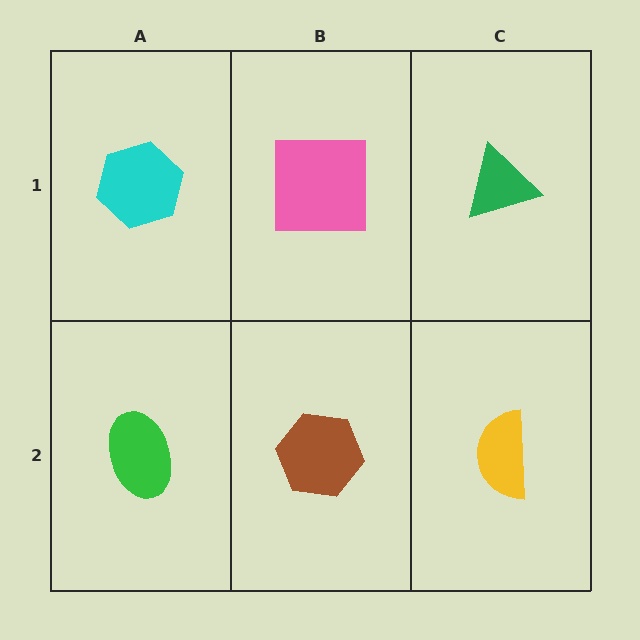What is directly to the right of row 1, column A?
A pink square.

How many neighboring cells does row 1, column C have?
2.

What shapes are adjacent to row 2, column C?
A green triangle (row 1, column C), a brown hexagon (row 2, column B).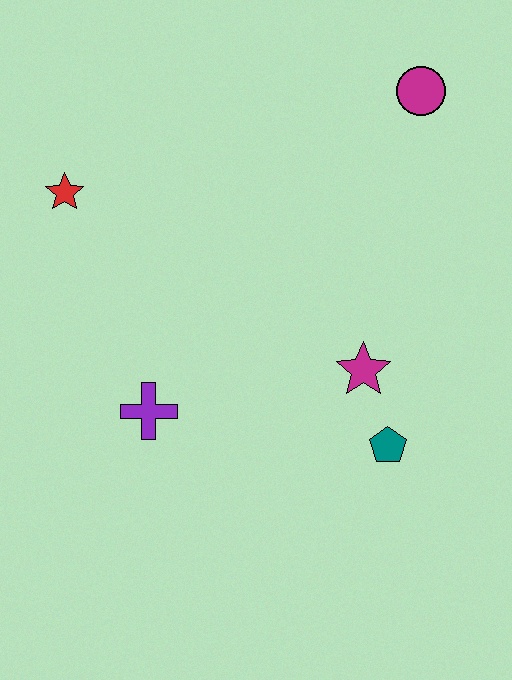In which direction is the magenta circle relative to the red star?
The magenta circle is to the right of the red star.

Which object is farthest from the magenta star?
The red star is farthest from the magenta star.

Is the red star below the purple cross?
No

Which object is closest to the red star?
The purple cross is closest to the red star.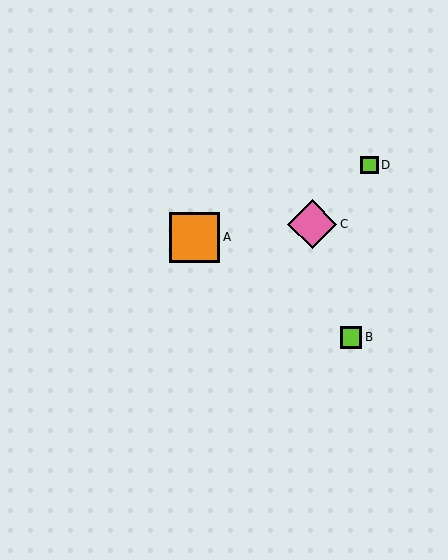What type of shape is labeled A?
Shape A is an orange square.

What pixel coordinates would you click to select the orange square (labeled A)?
Click at (195, 237) to select the orange square A.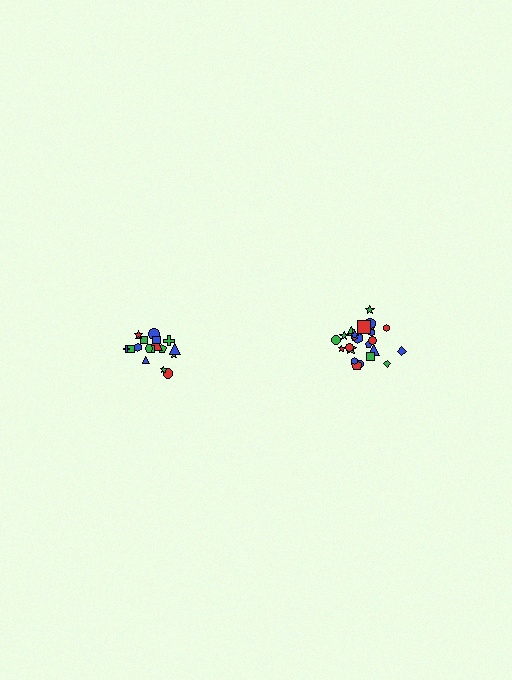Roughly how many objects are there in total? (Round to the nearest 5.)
Roughly 45 objects in total.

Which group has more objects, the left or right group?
The right group.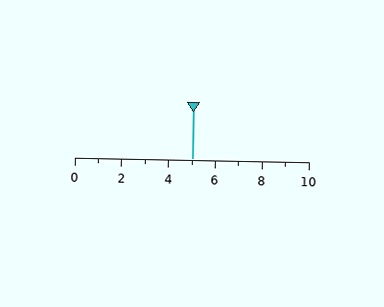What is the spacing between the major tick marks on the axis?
The major ticks are spaced 2 apart.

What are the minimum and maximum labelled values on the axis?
The axis runs from 0 to 10.